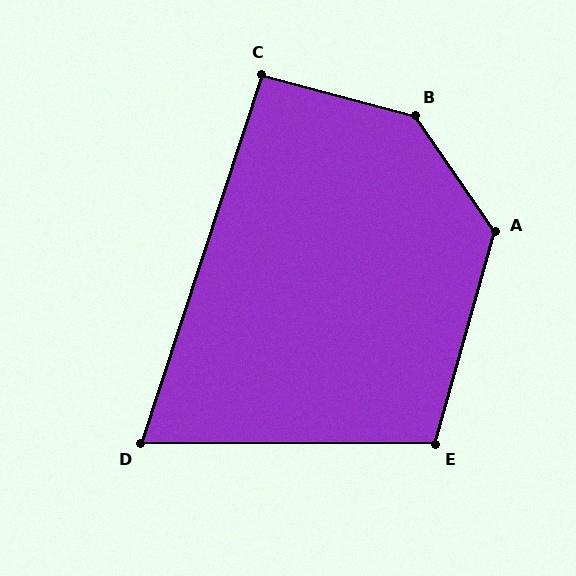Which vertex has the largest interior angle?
B, at approximately 139 degrees.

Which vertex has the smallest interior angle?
D, at approximately 72 degrees.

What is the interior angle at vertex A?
Approximately 130 degrees (obtuse).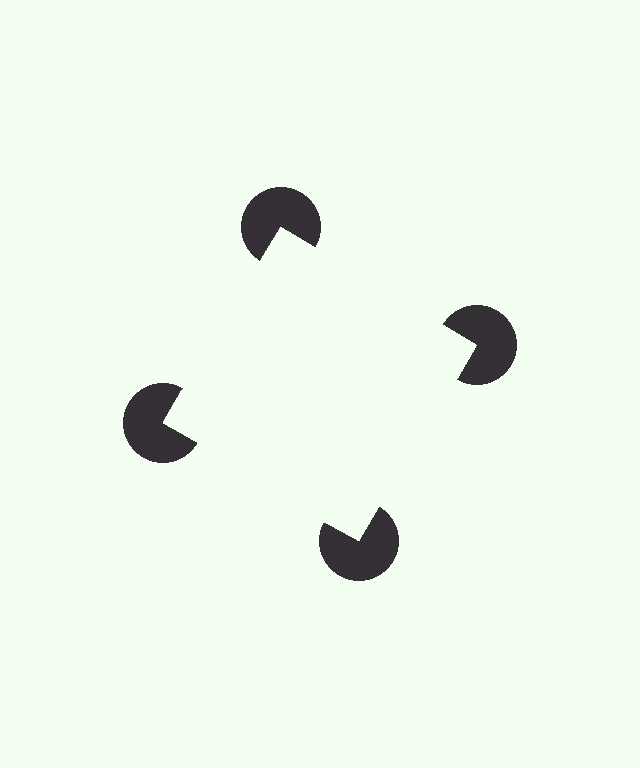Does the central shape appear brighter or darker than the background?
It typically appears slightly brighter than the background, even though no actual brightness change is drawn.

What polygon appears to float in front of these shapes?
An illusory square — its edges are inferred from the aligned wedge cuts in the pac-man discs, not physically drawn.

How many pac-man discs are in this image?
There are 4 — one at each vertex of the illusory square.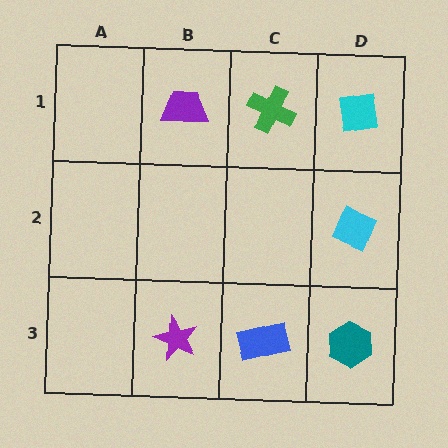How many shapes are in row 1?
3 shapes.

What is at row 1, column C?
A green cross.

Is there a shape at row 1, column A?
No, that cell is empty.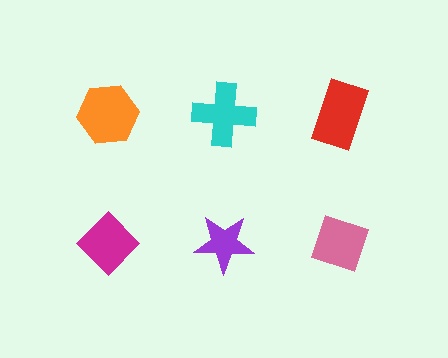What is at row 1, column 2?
A cyan cross.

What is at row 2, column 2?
A purple star.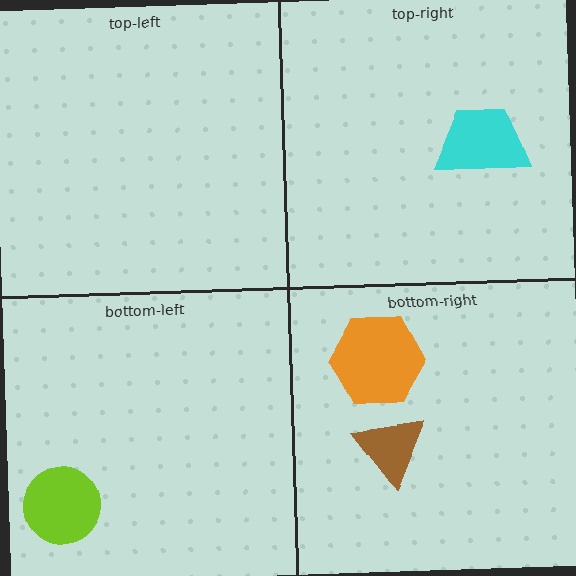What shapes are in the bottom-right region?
The brown triangle, the orange hexagon.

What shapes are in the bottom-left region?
The lime circle.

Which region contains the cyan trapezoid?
The top-right region.